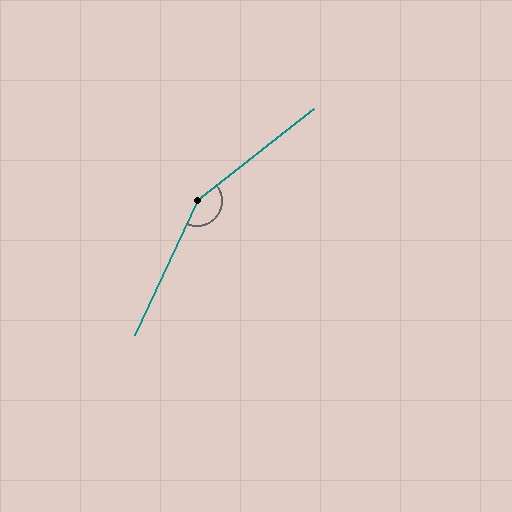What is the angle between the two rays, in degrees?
Approximately 153 degrees.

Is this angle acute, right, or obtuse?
It is obtuse.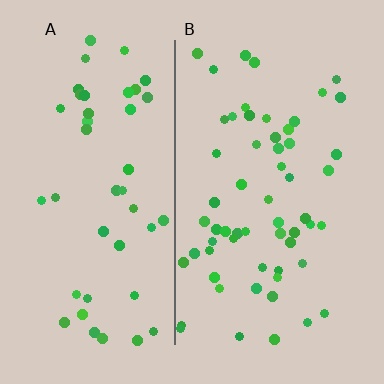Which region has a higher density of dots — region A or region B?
B (the right).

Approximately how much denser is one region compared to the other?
Approximately 1.3× — region B over region A.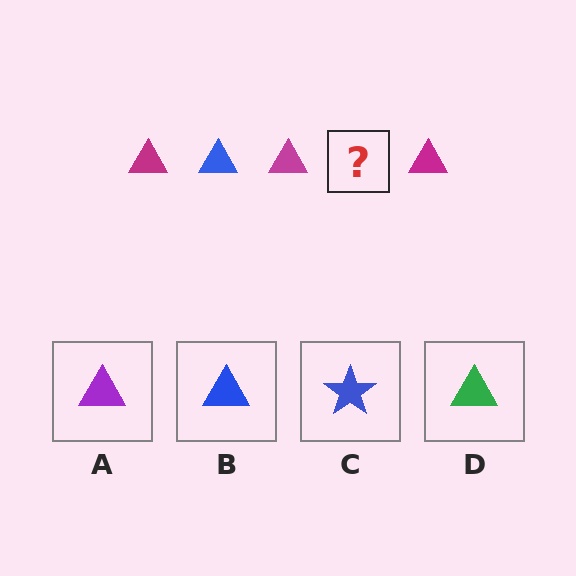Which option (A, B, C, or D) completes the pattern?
B.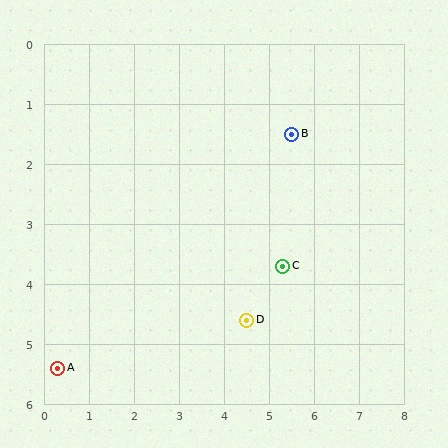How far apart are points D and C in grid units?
Points D and C are about 1.2 grid units apart.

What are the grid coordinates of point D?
Point D is at approximately (4.5, 4.6).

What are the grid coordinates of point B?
Point B is at approximately (5.5, 1.5).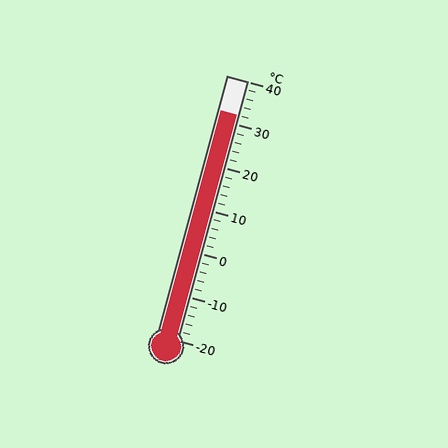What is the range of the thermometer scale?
The thermometer scale ranges from -20°C to 40°C.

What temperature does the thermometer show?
The thermometer shows approximately 32°C.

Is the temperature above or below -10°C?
The temperature is above -10°C.